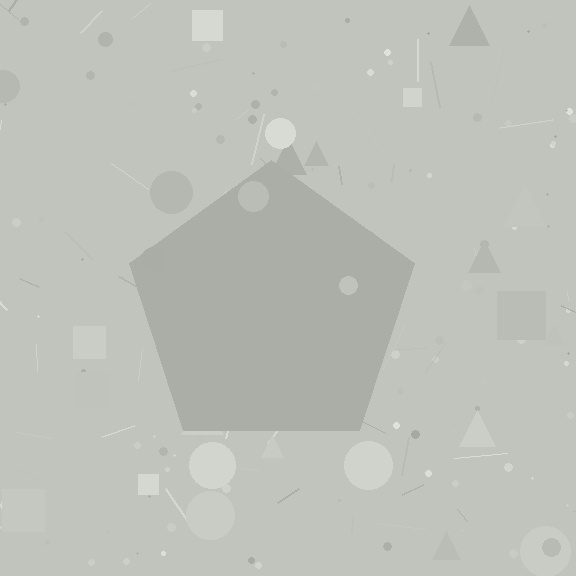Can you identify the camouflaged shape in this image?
The camouflaged shape is a pentagon.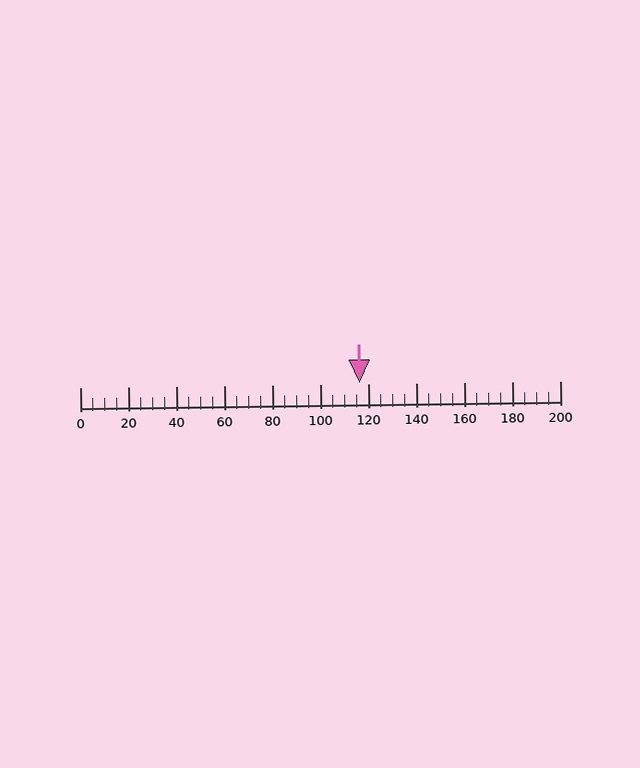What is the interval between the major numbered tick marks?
The major tick marks are spaced 20 units apart.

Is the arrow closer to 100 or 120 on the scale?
The arrow is closer to 120.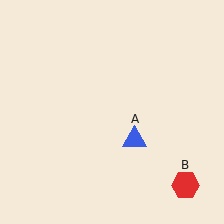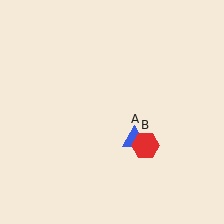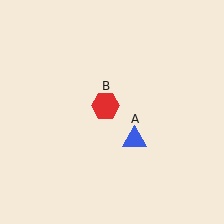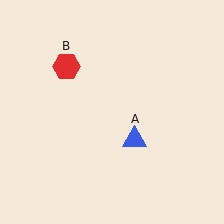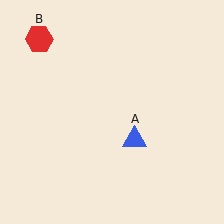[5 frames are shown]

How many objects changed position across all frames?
1 object changed position: red hexagon (object B).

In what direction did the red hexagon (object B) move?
The red hexagon (object B) moved up and to the left.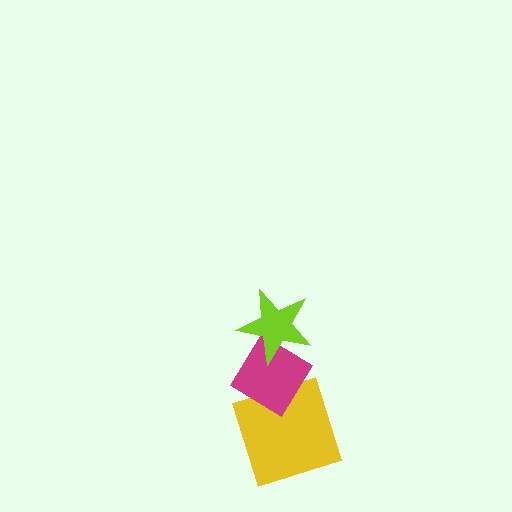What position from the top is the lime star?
The lime star is 1st from the top.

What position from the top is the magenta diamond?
The magenta diamond is 2nd from the top.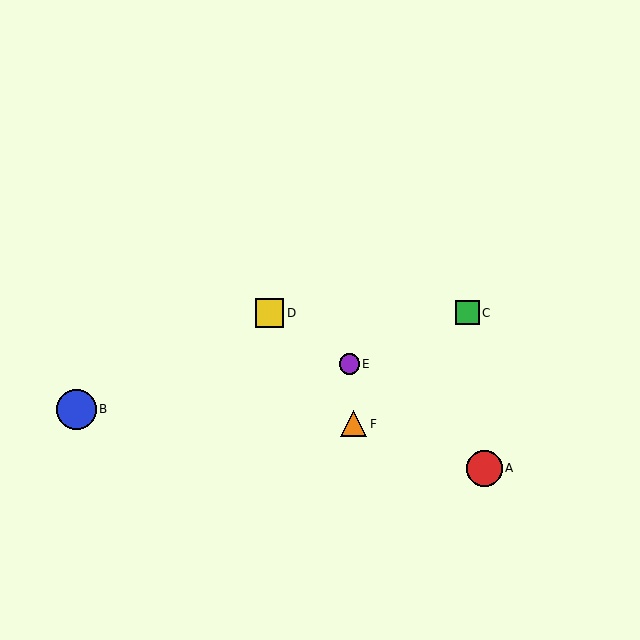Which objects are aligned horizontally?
Objects C, D are aligned horizontally.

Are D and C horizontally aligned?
Yes, both are at y≈313.